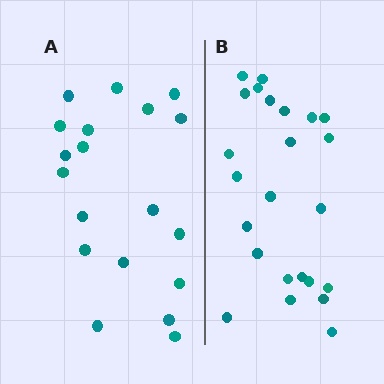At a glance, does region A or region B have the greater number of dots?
Region B (the right region) has more dots.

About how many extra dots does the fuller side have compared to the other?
Region B has about 5 more dots than region A.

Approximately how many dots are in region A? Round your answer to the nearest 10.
About 20 dots. (The exact count is 19, which rounds to 20.)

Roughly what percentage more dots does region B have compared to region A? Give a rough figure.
About 25% more.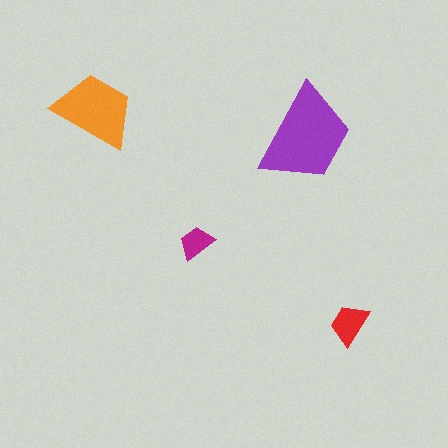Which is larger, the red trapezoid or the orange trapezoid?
The orange one.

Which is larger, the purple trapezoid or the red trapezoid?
The purple one.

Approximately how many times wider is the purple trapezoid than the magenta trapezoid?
About 3 times wider.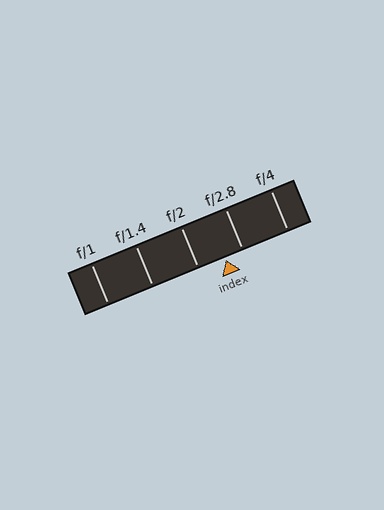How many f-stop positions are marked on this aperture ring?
There are 5 f-stop positions marked.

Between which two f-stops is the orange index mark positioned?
The index mark is between f/2 and f/2.8.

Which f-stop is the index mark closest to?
The index mark is closest to f/2.8.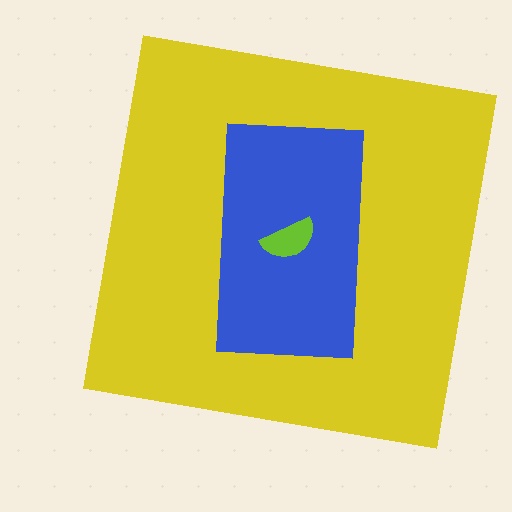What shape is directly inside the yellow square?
The blue rectangle.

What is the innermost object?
The lime semicircle.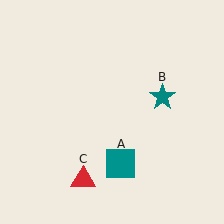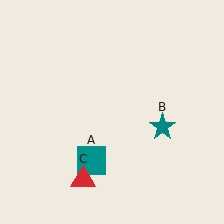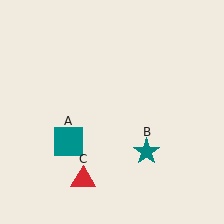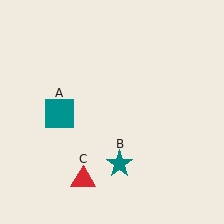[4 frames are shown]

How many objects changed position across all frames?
2 objects changed position: teal square (object A), teal star (object B).